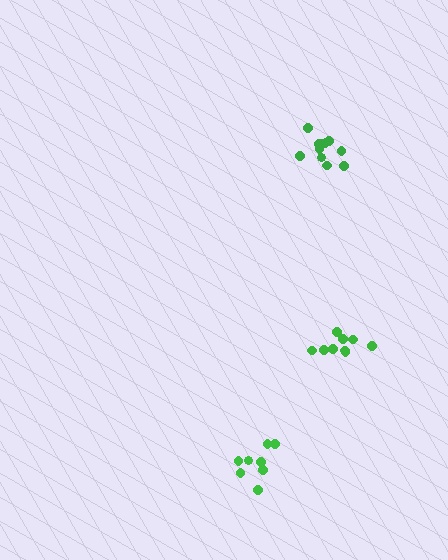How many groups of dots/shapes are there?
There are 3 groups.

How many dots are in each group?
Group 1: 9 dots, Group 2: 8 dots, Group 3: 11 dots (28 total).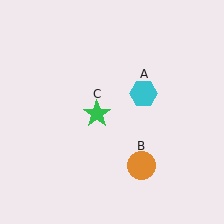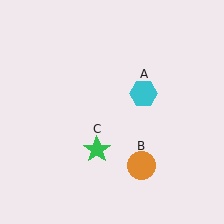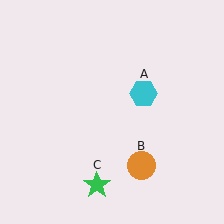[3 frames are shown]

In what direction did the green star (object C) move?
The green star (object C) moved down.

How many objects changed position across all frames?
1 object changed position: green star (object C).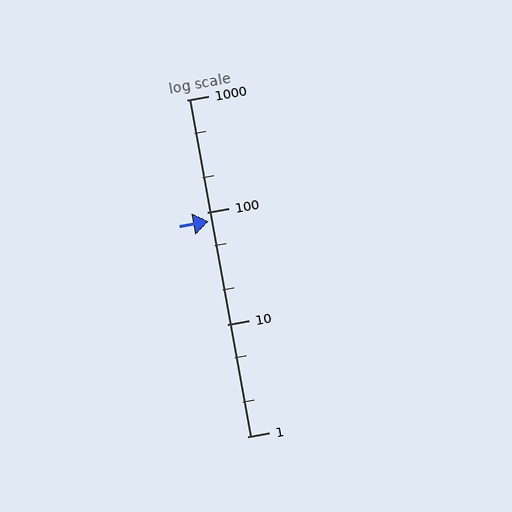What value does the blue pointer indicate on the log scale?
The pointer indicates approximately 82.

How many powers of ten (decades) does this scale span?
The scale spans 3 decades, from 1 to 1000.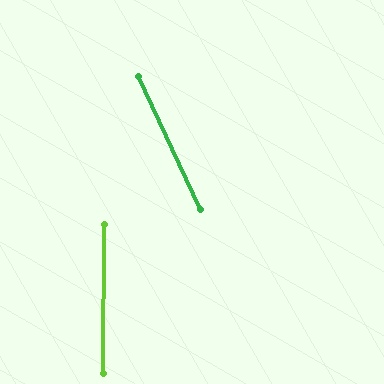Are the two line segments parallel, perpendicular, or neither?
Neither parallel nor perpendicular — they differ by about 25°.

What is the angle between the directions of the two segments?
Approximately 25 degrees.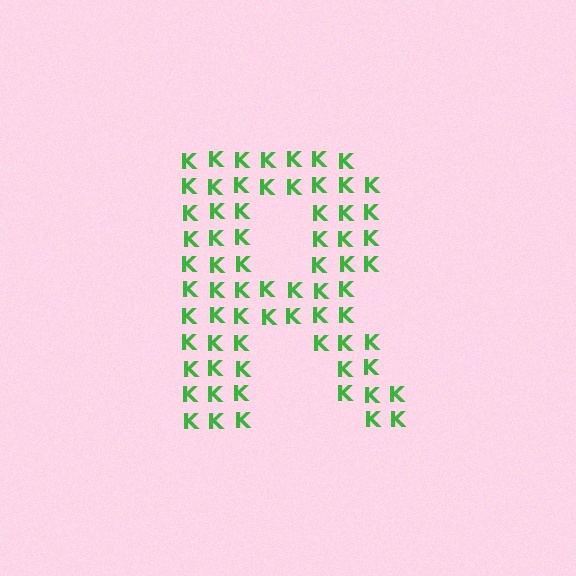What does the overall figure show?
The overall figure shows the letter R.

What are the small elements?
The small elements are letter K's.